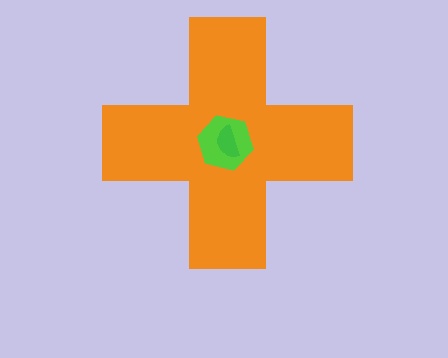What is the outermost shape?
The orange cross.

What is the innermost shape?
The green semicircle.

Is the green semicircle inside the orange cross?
Yes.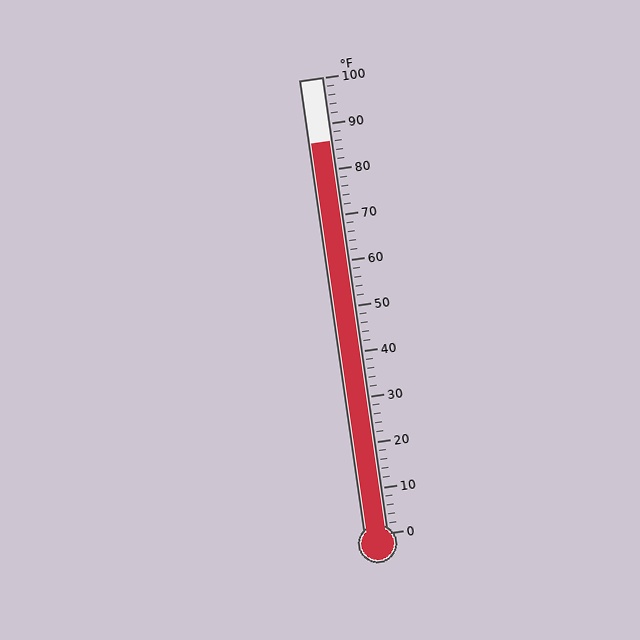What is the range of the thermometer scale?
The thermometer scale ranges from 0°F to 100°F.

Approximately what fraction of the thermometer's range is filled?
The thermometer is filled to approximately 85% of its range.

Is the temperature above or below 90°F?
The temperature is below 90°F.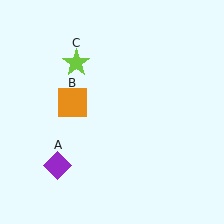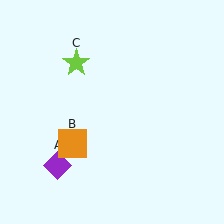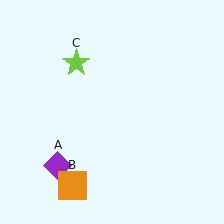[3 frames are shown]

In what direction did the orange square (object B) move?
The orange square (object B) moved down.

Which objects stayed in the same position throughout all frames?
Purple diamond (object A) and lime star (object C) remained stationary.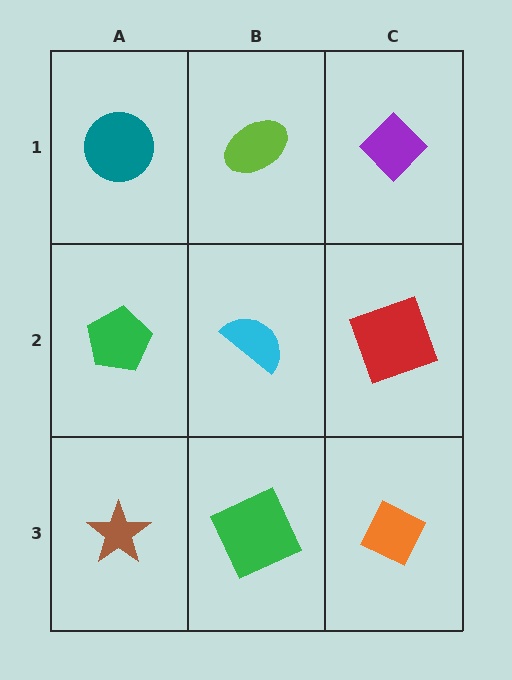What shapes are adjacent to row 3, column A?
A green pentagon (row 2, column A), a green square (row 3, column B).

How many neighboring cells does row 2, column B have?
4.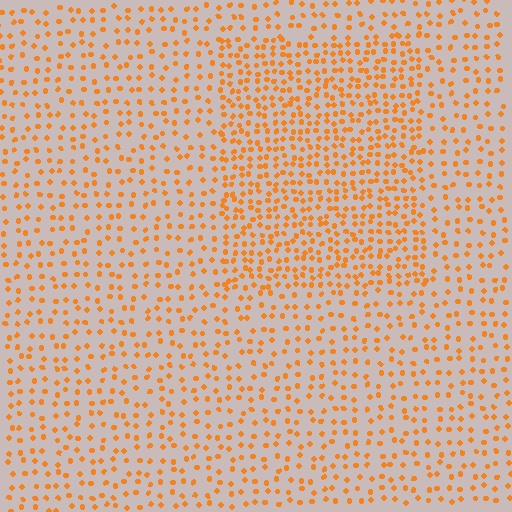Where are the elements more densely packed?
The elements are more densely packed inside the rectangle boundary.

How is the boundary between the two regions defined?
The boundary is defined by a change in element density (approximately 1.8x ratio). All elements are the same color, size, and shape.